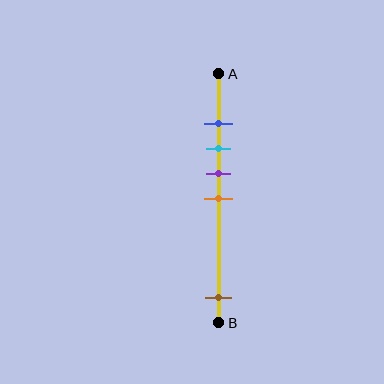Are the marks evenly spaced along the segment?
No, the marks are not evenly spaced.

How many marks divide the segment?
There are 5 marks dividing the segment.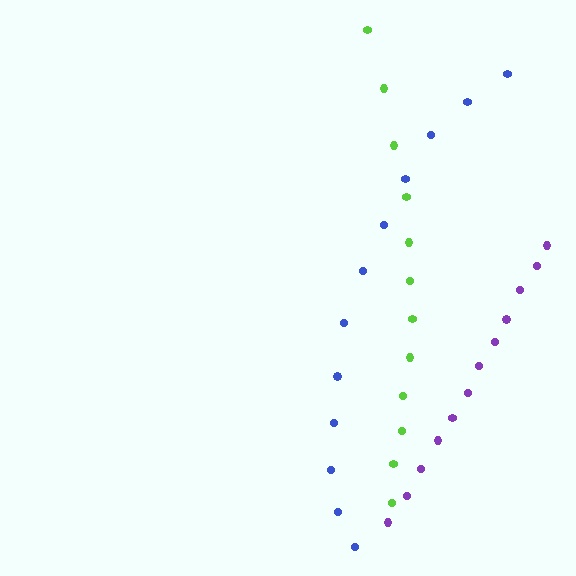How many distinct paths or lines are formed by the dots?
There are 3 distinct paths.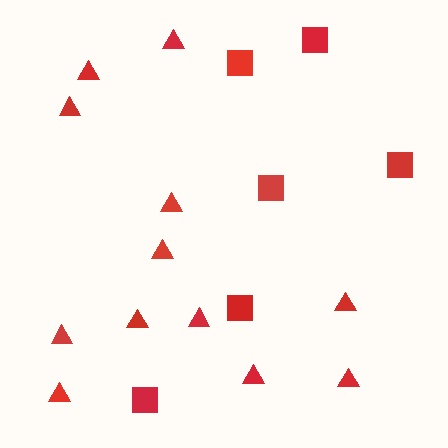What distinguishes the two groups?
There are 2 groups: one group of triangles (12) and one group of squares (6).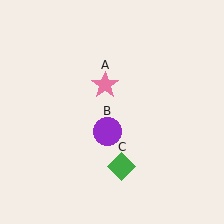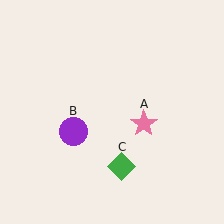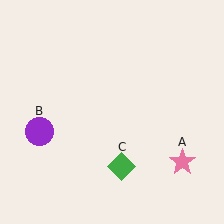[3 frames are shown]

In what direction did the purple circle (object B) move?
The purple circle (object B) moved left.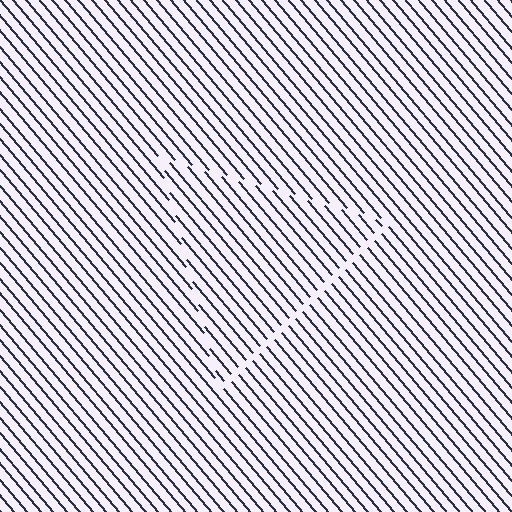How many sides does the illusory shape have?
3 sides — the line-ends trace a triangle.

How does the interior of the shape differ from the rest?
The interior of the shape contains the same grating, shifted by half a period — the contour is defined by the phase discontinuity where line-ends from the inner and outer gratings abut.